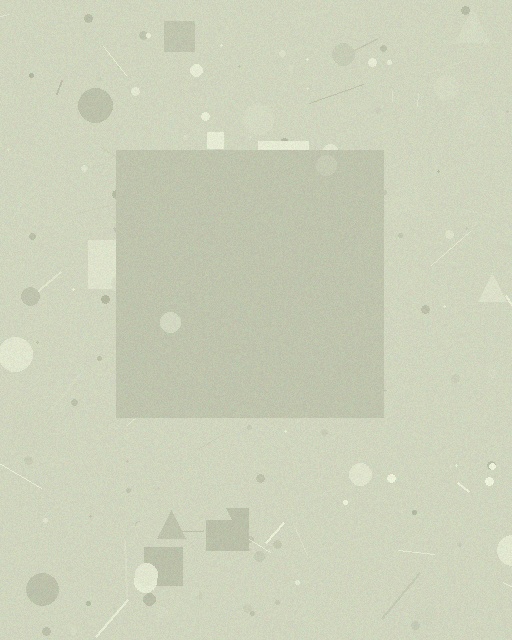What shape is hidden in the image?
A square is hidden in the image.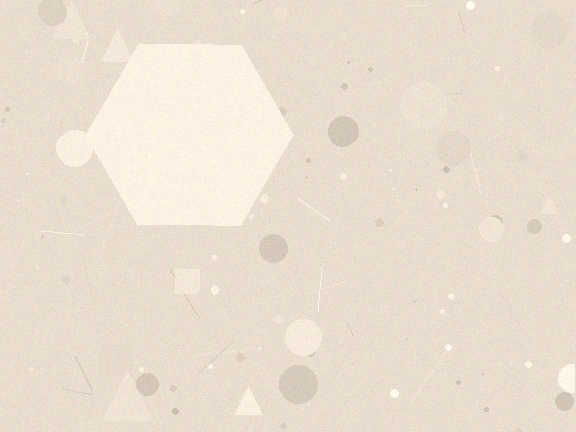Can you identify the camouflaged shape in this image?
The camouflaged shape is a hexagon.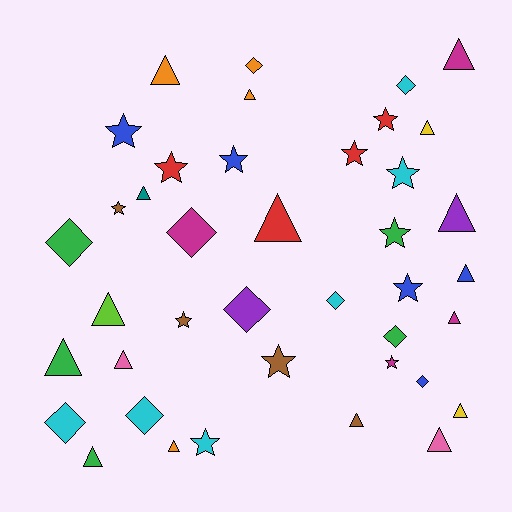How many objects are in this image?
There are 40 objects.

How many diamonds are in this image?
There are 10 diamonds.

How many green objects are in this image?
There are 5 green objects.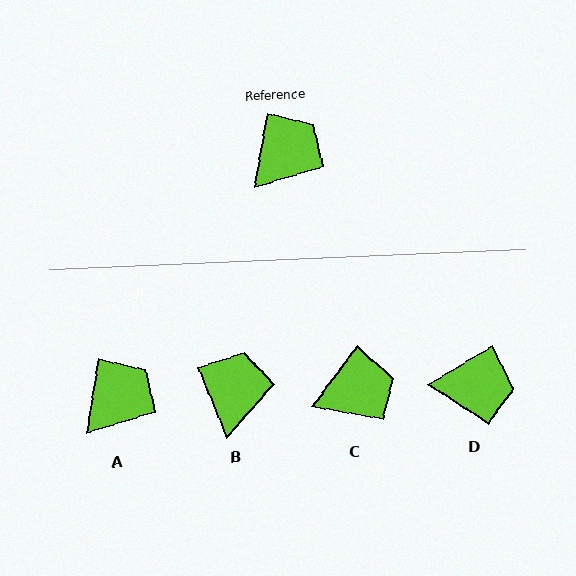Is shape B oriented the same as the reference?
No, it is off by about 32 degrees.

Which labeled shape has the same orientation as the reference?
A.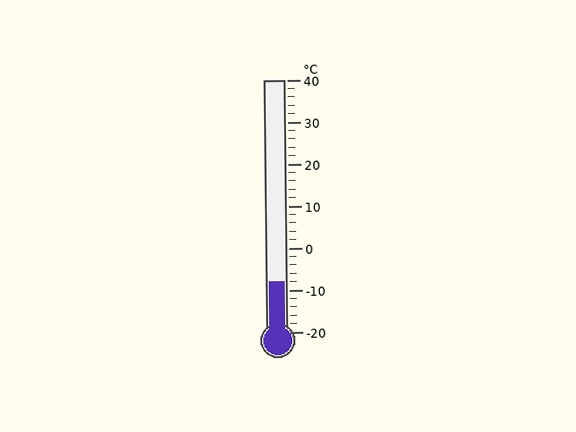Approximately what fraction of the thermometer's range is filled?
The thermometer is filled to approximately 20% of its range.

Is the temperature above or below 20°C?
The temperature is below 20°C.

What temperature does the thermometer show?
The thermometer shows approximately -8°C.